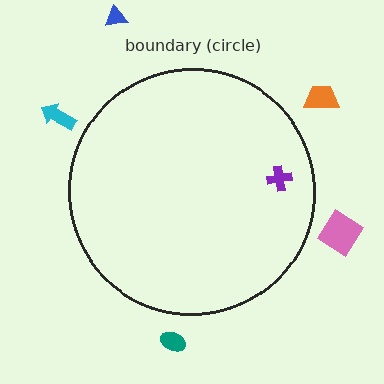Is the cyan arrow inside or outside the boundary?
Outside.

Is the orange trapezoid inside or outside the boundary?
Outside.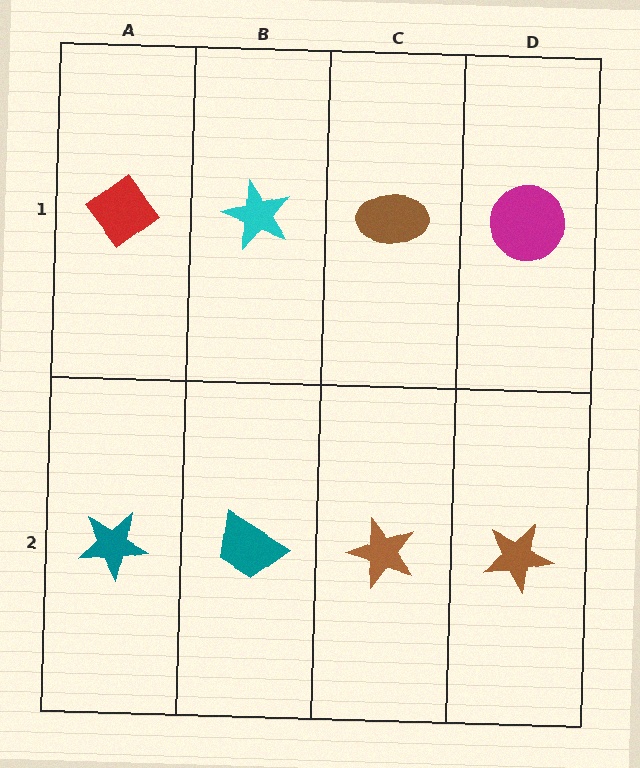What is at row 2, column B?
A teal trapezoid.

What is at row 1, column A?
A red diamond.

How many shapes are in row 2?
4 shapes.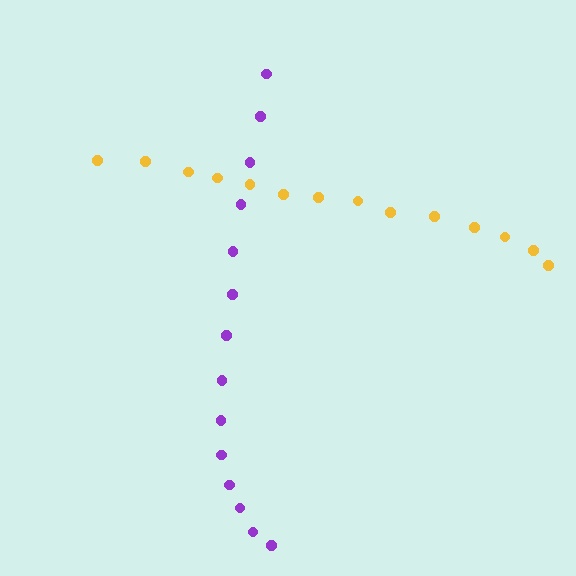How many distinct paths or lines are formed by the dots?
There are 2 distinct paths.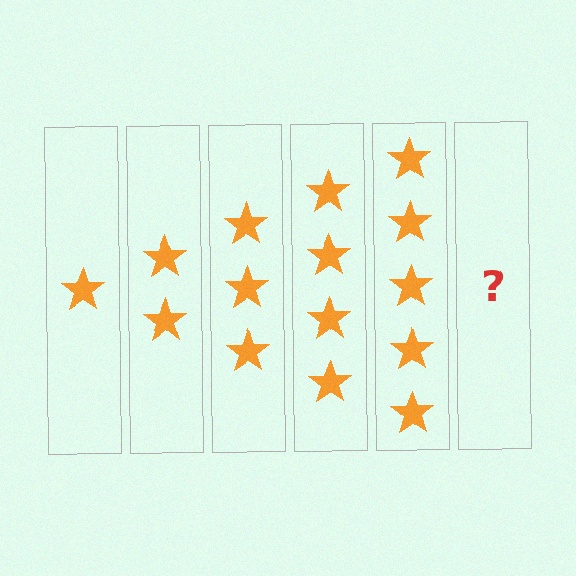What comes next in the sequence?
The next element should be 6 stars.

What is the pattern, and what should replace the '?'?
The pattern is that each step adds one more star. The '?' should be 6 stars.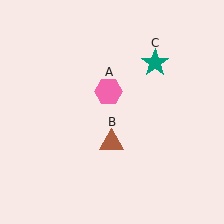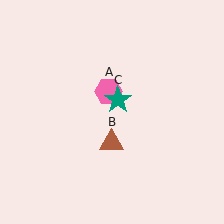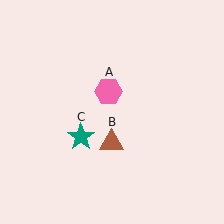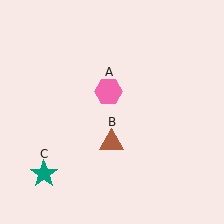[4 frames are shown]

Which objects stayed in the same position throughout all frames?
Pink hexagon (object A) and brown triangle (object B) remained stationary.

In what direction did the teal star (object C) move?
The teal star (object C) moved down and to the left.